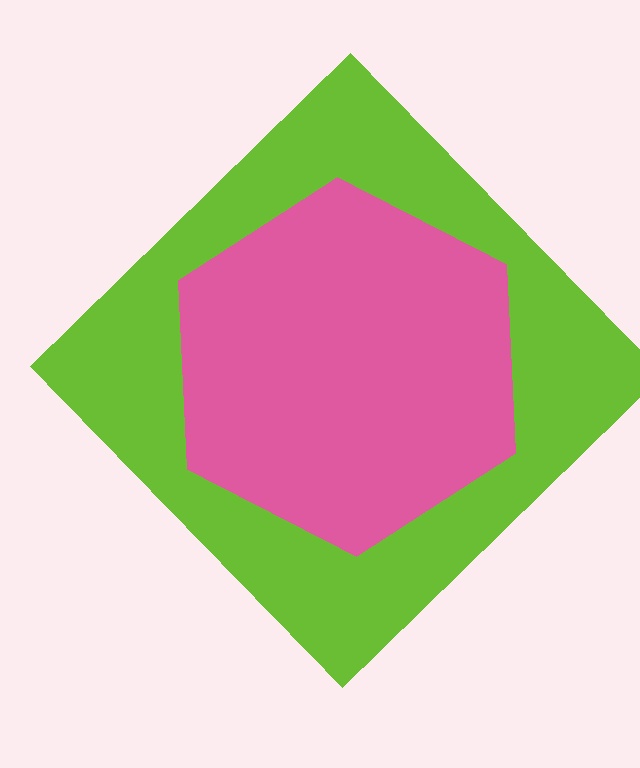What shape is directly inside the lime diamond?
The pink hexagon.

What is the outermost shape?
The lime diamond.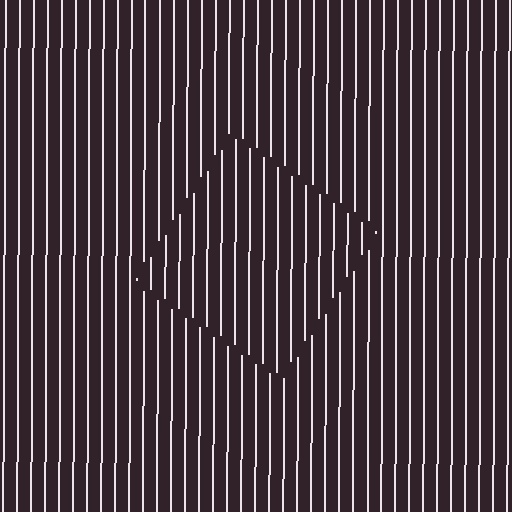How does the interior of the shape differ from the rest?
The interior of the shape contains the same grating, shifted by half a period — the contour is defined by the phase discontinuity where line-ends from the inner and outer gratings abut.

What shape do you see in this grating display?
An illusory square. The interior of the shape contains the same grating, shifted by half a period — the contour is defined by the phase discontinuity where line-ends from the inner and outer gratings abut.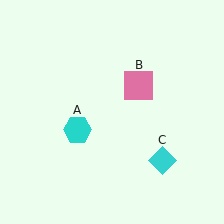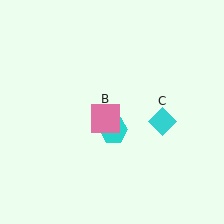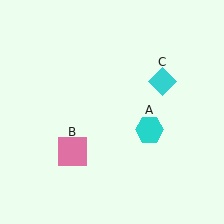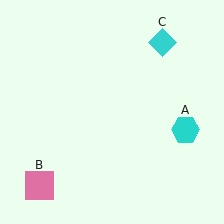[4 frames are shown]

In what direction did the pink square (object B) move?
The pink square (object B) moved down and to the left.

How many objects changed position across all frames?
3 objects changed position: cyan hexagon (object A), pink square (object B), cyan diamond (object C).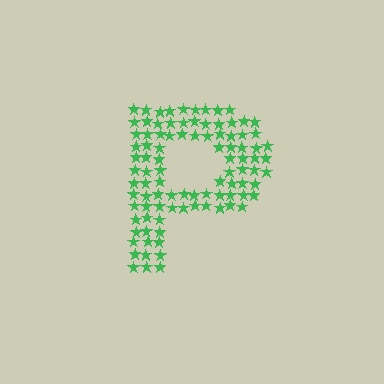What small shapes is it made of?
It is made of small stars.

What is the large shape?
The large shape is the letter P.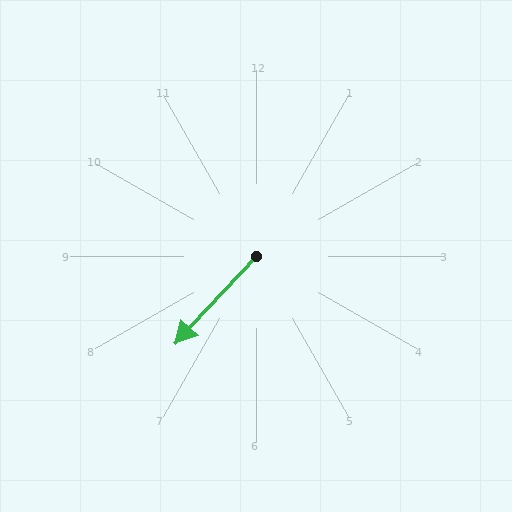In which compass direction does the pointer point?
Southwest.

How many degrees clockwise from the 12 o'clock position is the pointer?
Approximately 223 degrees.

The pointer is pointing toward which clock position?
Roughly 7 o'clock.